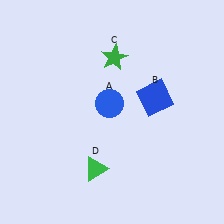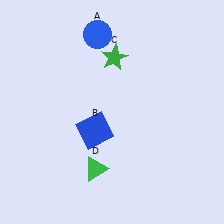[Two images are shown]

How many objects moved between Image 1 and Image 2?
2 objects moved between the two images.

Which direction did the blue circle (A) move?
The blue circle (A) moved up.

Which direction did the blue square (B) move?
The blue square (B) moved left.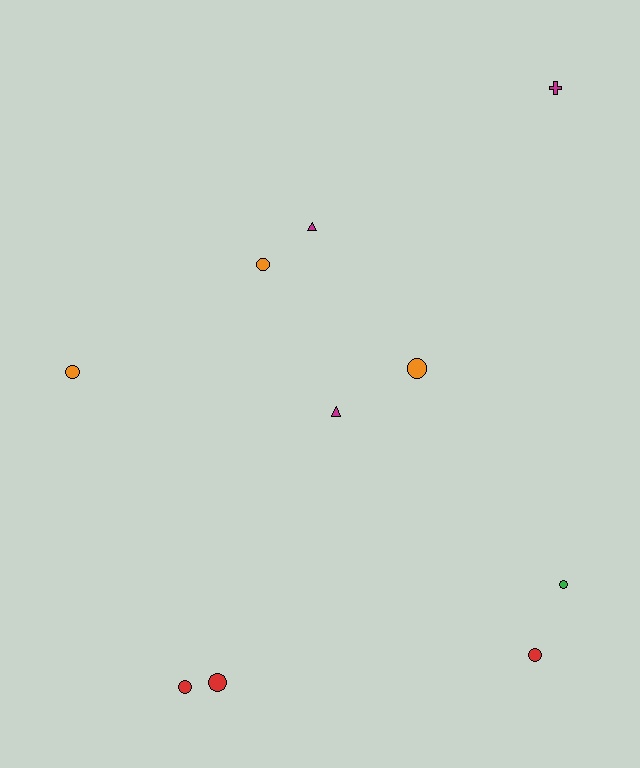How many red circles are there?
There are 3 red circles.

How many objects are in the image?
There are 10 objects.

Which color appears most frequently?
Orange, with 3 objects.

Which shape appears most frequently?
Circle, with 7 objects.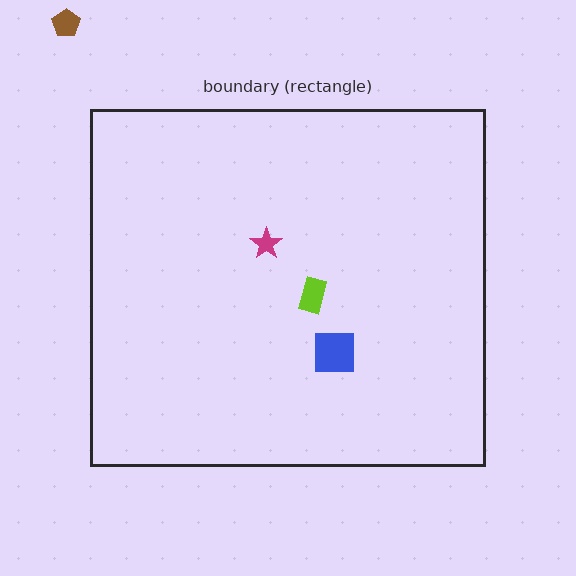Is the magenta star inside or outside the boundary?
Inside.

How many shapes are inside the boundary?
3 inside, 1 outside.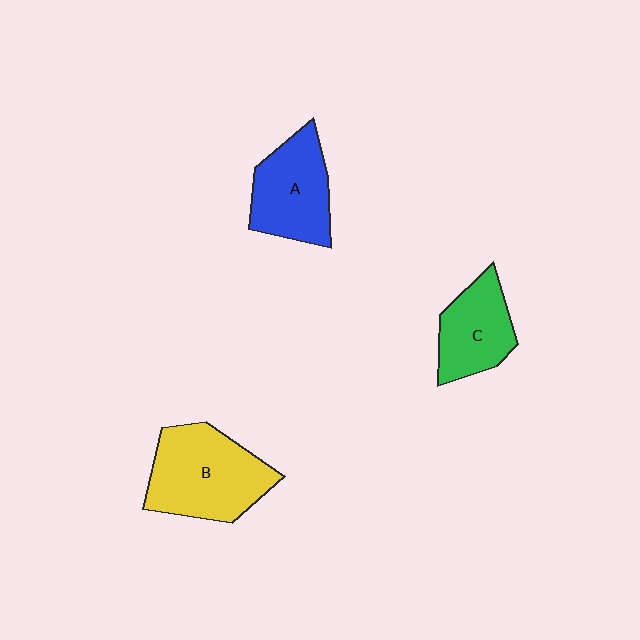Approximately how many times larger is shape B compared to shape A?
Approximately 1.3 times.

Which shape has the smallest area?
Shape C (green).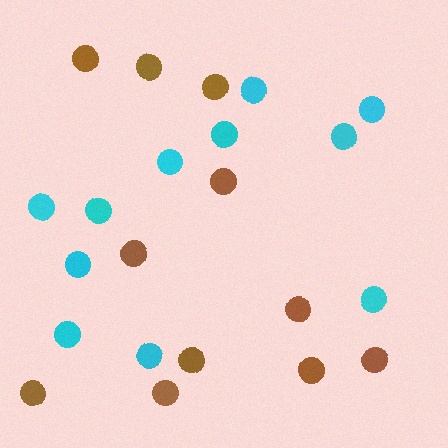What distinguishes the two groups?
There are 2 groups: one group of cyan circles (11) and one group of brown circles (11).